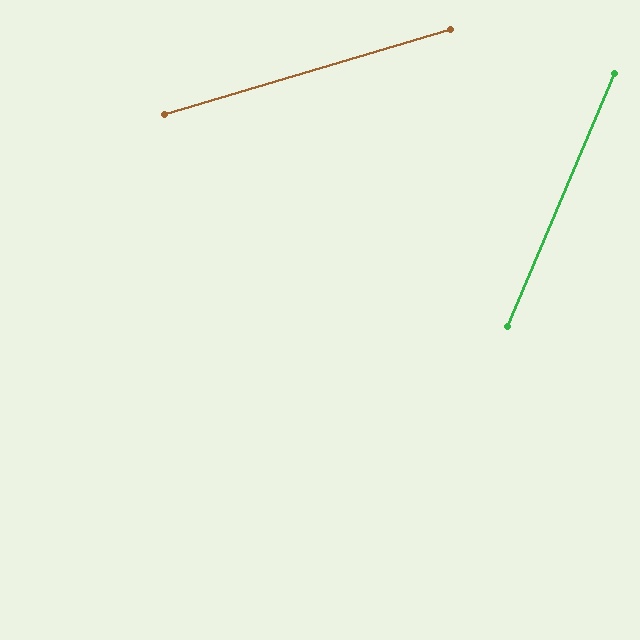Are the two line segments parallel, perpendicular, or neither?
Neither parallel nor perpendicular — they differ by about 50°.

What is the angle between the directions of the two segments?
Approximately 50 degrees.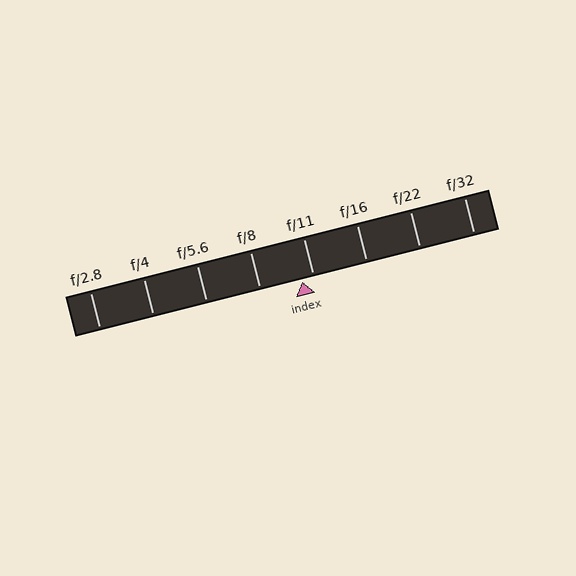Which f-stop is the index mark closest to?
The index mark is closest to f/11.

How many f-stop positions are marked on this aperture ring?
There are 8 f-stop positions marked.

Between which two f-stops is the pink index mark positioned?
The index mark is between f/8 and f/11.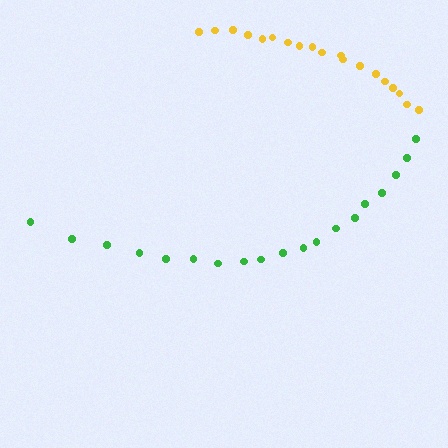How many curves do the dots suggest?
There are 2 distinct paths.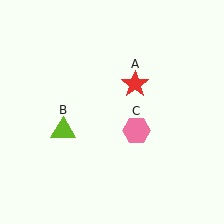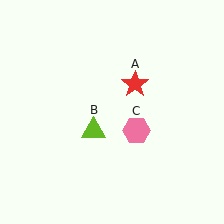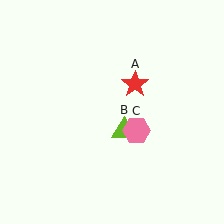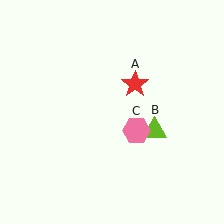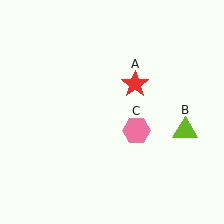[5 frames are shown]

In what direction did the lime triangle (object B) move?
The lime triangle (object B) moved right.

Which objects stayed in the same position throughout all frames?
Red star (object A) and pink hexagon (object C) remained stationary.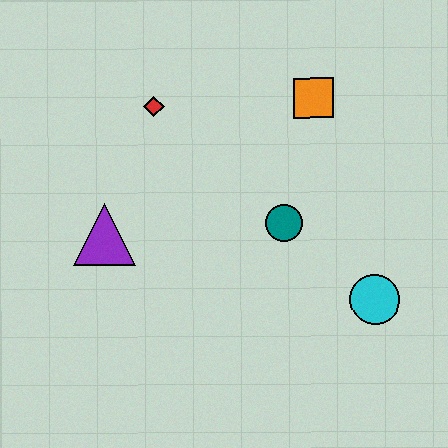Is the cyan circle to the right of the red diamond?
Yes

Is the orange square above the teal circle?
Yes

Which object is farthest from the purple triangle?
The cyan circle is farthest from the purple triangle.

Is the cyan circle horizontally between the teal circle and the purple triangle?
No